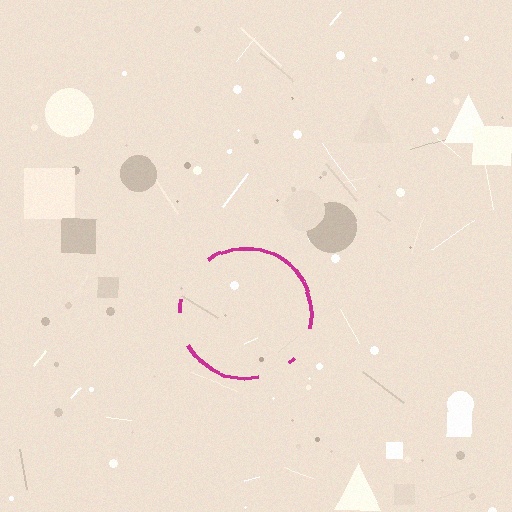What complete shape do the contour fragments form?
The contour fragments form a circle.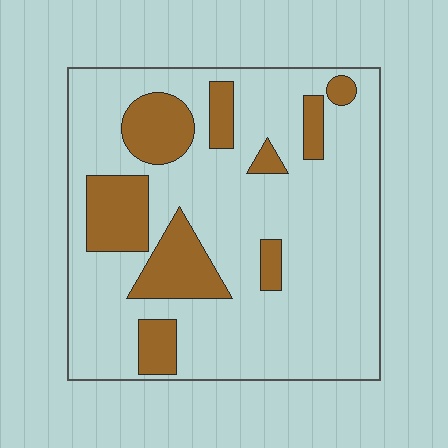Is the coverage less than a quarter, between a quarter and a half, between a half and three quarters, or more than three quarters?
Less than a quarter.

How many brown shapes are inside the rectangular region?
9.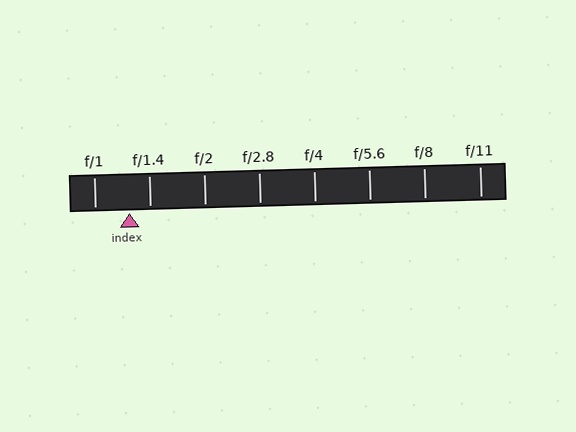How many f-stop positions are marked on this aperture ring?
There are 8 f-stop positions marked.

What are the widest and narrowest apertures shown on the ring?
The widest aperture shown is f/1 and the narrowest is f/11.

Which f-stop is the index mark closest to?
The index mark is closest to f/1.4.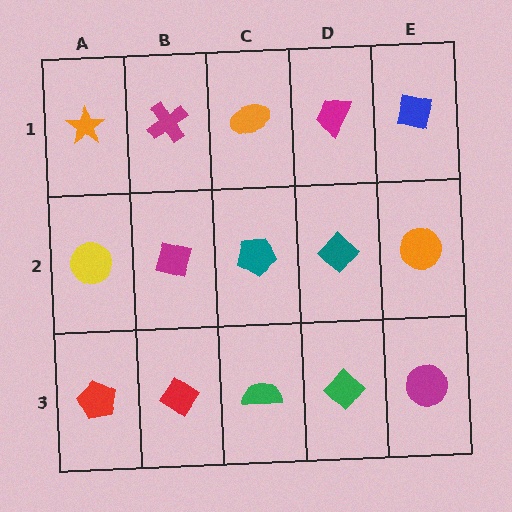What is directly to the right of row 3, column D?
A magenta circle.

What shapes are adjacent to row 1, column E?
An orange circle (row 2, column E), a magenta trapezoid (row 1, column D).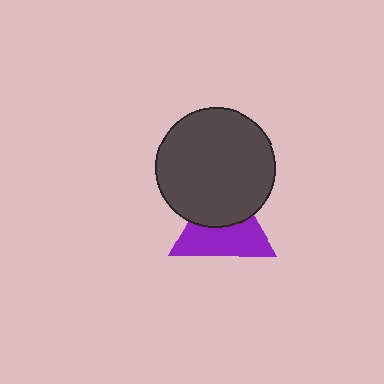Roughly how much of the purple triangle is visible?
About half of it is visible (roughly 55%).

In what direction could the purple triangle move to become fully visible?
The purple triangle could move down. That would shift it out from behind the dark gray circle entirely.